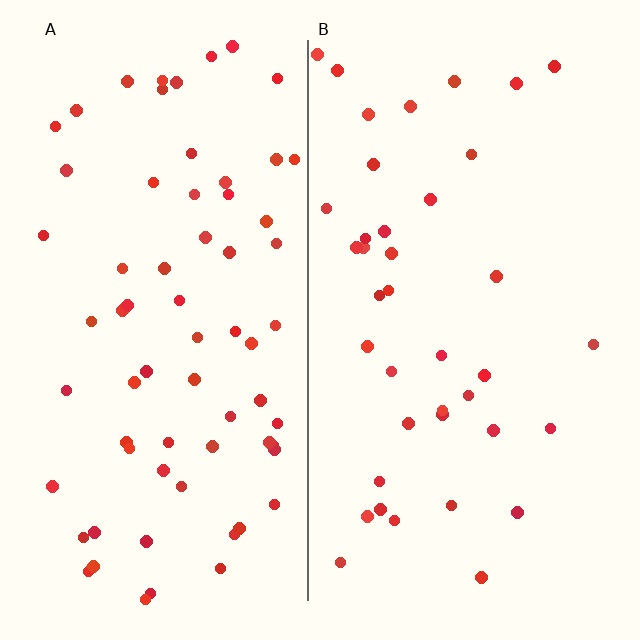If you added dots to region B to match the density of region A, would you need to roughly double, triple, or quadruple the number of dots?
Approximately double.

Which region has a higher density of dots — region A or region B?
A (the left).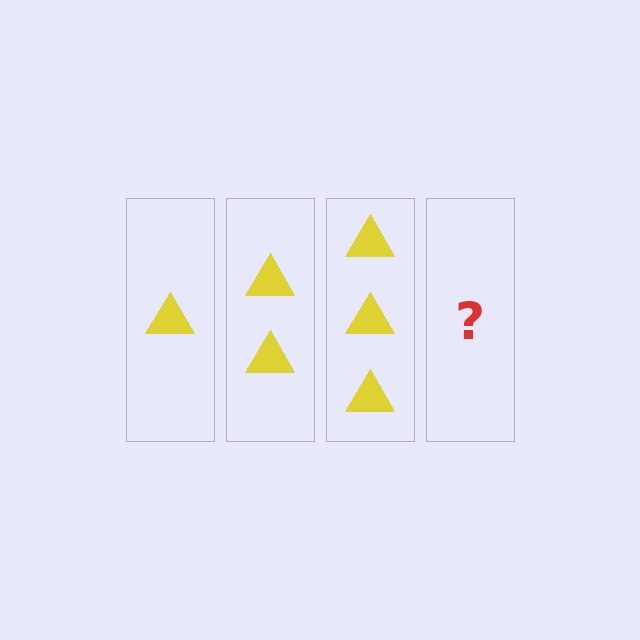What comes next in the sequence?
The next element should be 4 triangles.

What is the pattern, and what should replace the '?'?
The pattern is that each step adds one more triangle. The '?' should be 4 triangles.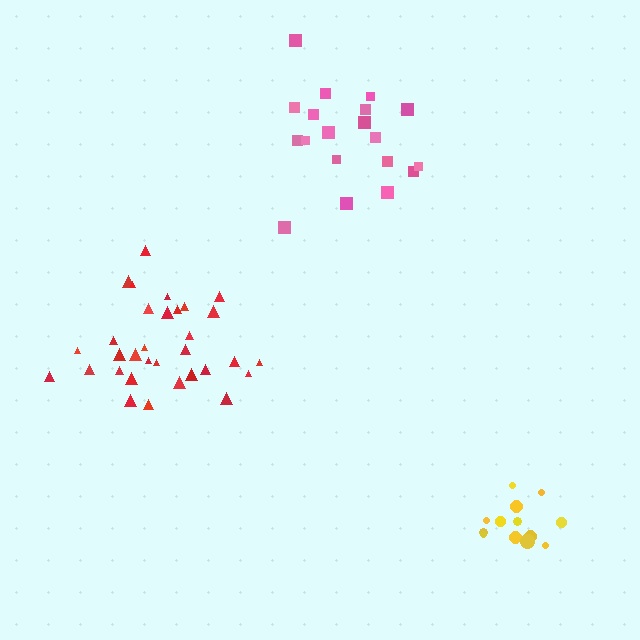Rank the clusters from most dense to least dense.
yellow, red, pink.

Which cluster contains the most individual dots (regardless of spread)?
Red (32).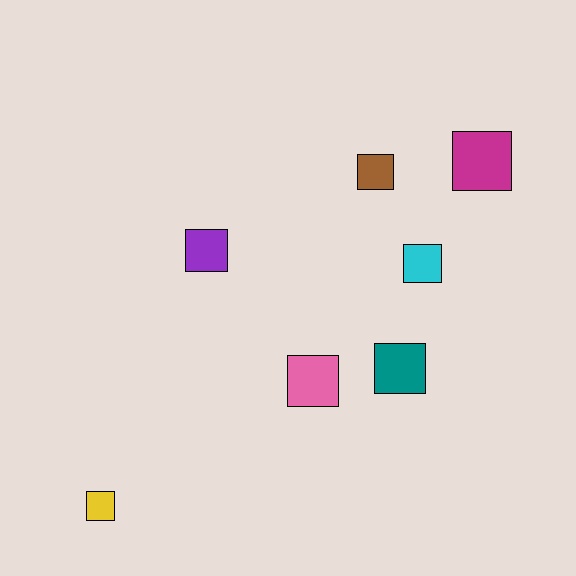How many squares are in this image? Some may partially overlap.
There are 7 squares.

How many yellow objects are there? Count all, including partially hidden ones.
There is 1 yellow object.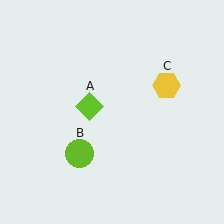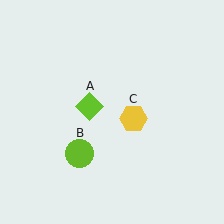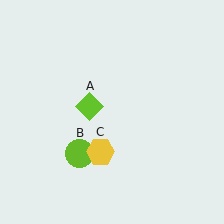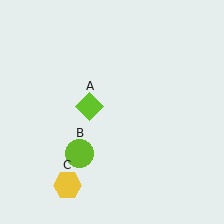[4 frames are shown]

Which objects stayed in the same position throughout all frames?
Lime diamond (object A) and lime circle (object B) remained stationary.